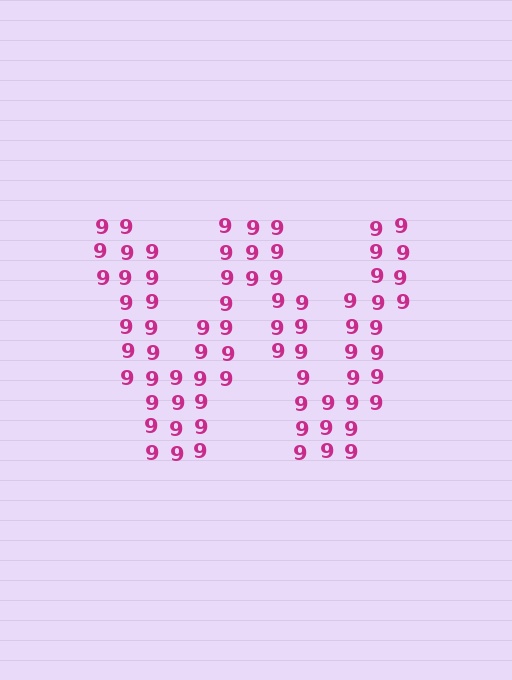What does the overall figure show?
The overall figure shows the letter W.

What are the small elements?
The small elements are digit 9's.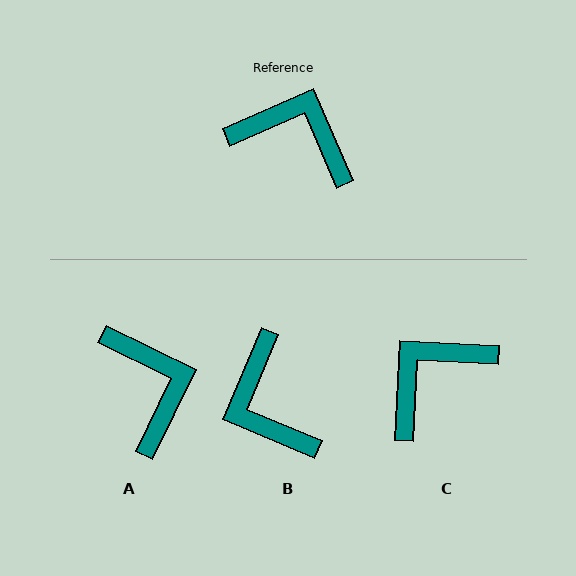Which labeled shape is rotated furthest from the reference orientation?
B, about 134 degrees away.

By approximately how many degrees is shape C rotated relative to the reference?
Approximately 64 degrees counter-clockwise.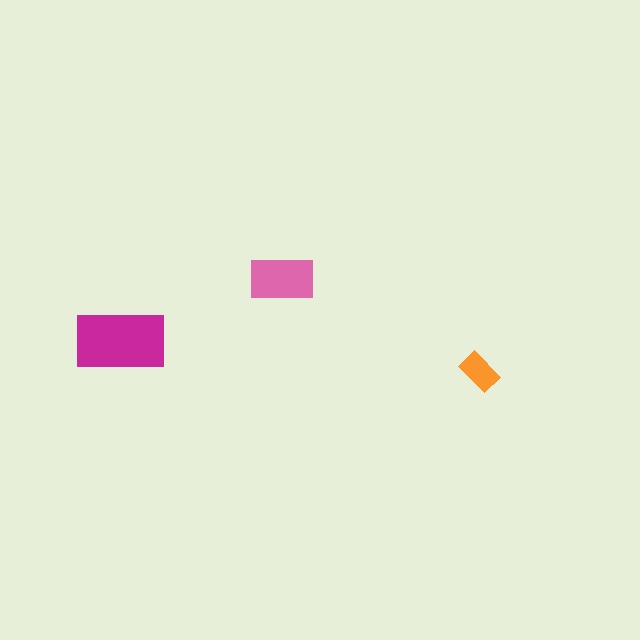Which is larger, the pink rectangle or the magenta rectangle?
The magenta one.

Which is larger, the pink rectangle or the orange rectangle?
The pink one.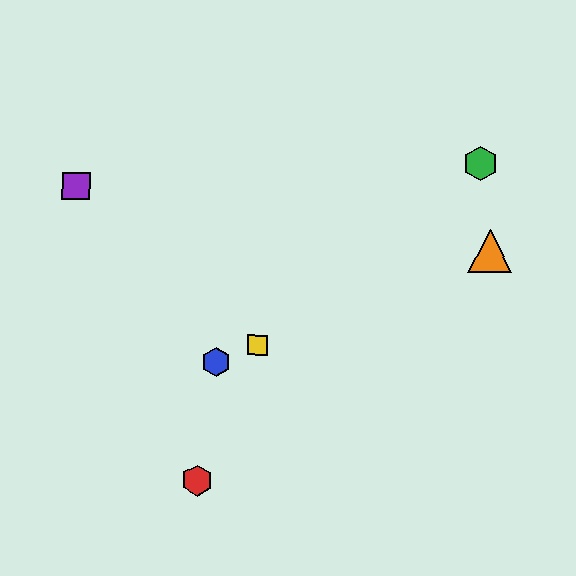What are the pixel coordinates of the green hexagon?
The green hexagon is at (481, 163).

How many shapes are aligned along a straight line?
3 shapes (the blue hexagon, the yellow square, the orange triangle) are aligned along a straight line.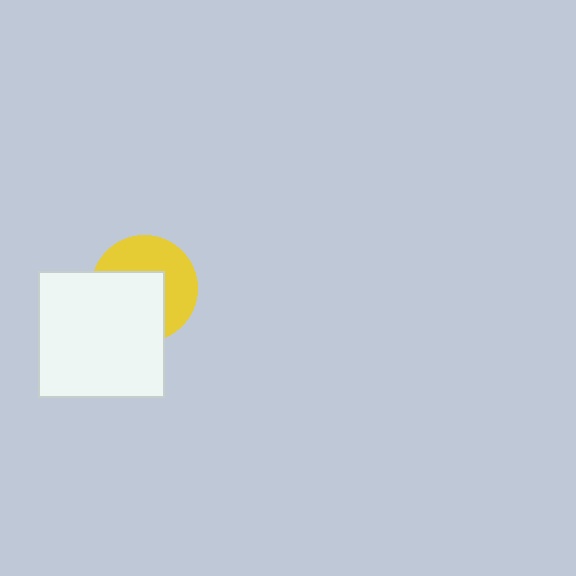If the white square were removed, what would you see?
You would see the complete yellow circle.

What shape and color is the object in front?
The object in front is a white square.